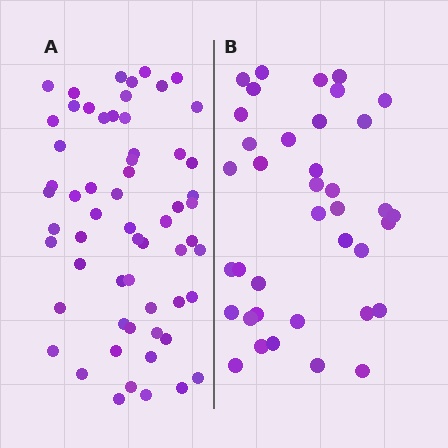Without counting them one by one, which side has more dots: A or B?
Region A (the left region) has more dots.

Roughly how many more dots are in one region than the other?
Region A has approximately 20 more dots than region B.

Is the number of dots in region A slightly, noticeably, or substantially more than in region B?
Region A has substantially more. The ratio is roughly 1.6 to 1.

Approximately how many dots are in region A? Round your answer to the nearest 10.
About 60 dots.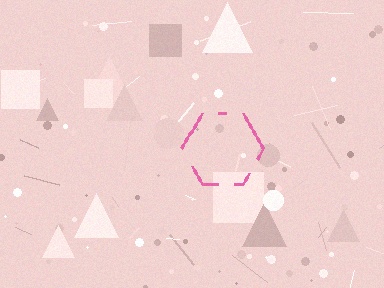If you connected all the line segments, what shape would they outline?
They would outline a hexagon.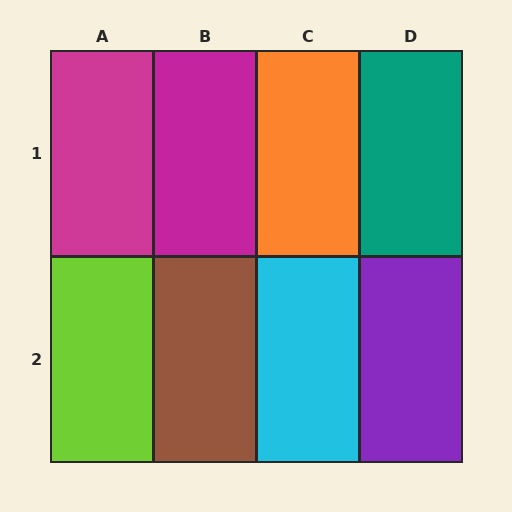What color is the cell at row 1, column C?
Orange.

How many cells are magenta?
2 cells are magenta.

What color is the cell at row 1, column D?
Teal.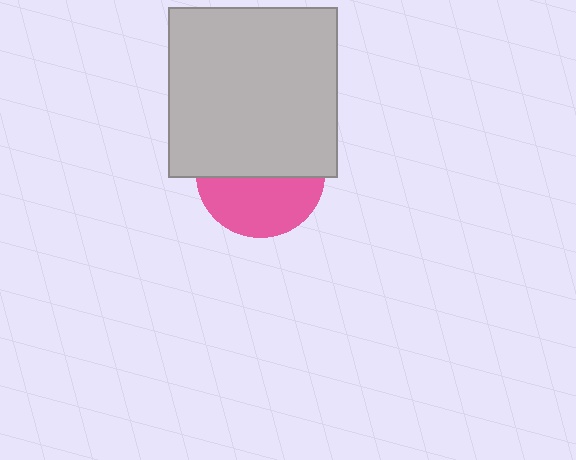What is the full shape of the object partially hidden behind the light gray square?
The partially hidden object is a pink circle.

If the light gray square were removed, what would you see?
You would see the complete pink circle.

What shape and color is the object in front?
The object in front is a light gray square.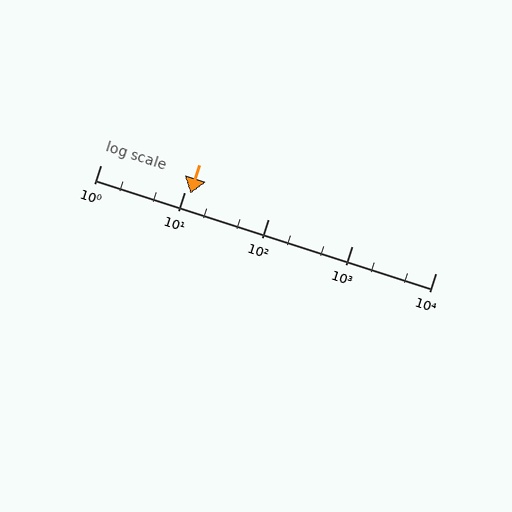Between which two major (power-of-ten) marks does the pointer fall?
The pointer is between 10 and 100.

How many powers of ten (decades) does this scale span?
The scale spans 4 decades, from 1 to 10000.